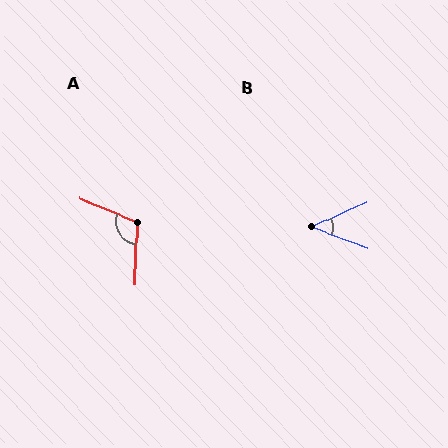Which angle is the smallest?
B, at approximately 44 degrees.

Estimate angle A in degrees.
Approximately 110 degrees.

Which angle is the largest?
A, at approximately 110 degrees.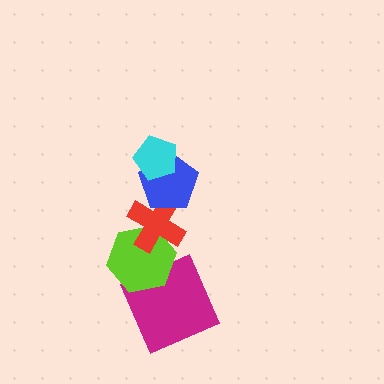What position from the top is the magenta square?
The magenta square is 5th from the top.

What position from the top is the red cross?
The red cross is 3rd from the top.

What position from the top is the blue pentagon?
The blue pentagon is 2nd from the top.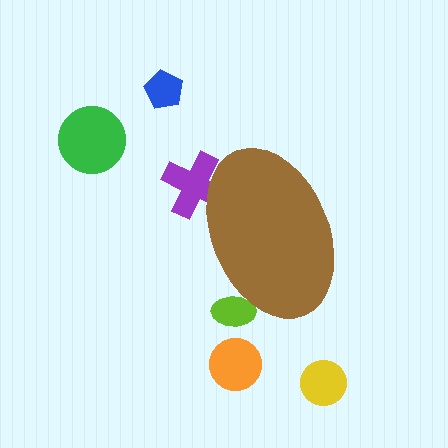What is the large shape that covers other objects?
A brown ellipse.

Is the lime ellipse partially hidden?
Yes, the lime ellipse is partially hidden behind the brown ellipse.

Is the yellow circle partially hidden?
No, the yellow circle is fully visible.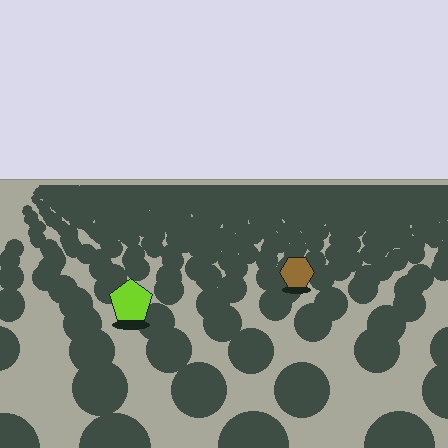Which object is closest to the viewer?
The lime pentagon is closest. The texture marks near it are larger and more spread out.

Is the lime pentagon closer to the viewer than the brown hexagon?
Yes. The lime pentagon is closer — you can tell from the texture gradient: the ground texture is coarser near it.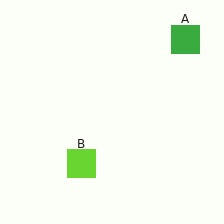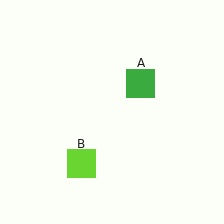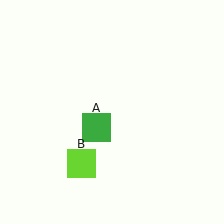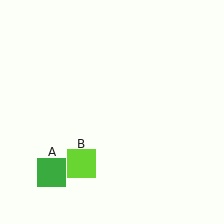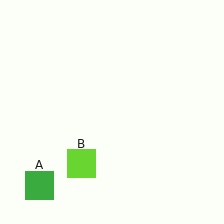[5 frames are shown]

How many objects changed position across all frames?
1 object changed position: green square (object A).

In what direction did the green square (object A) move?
The green square (object A) moved down and to the left.